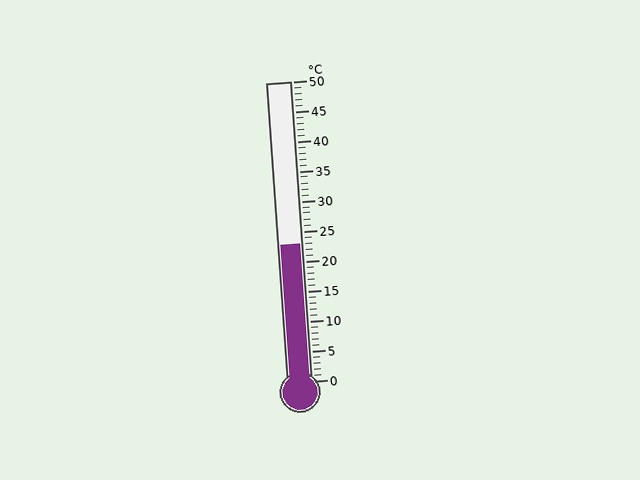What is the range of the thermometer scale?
The thermometer scale ranges from 0°C to 50°C.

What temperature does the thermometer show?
The thermometer shows approximately 23°C.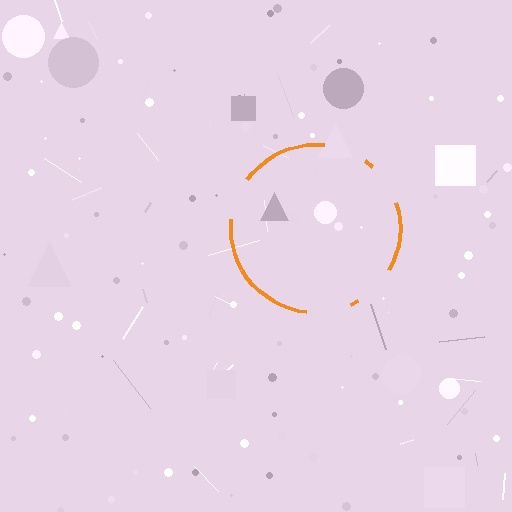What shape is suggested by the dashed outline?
The dashed outline suggests a circle.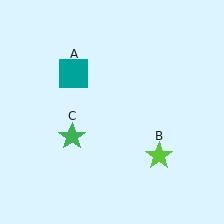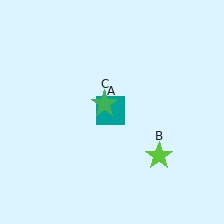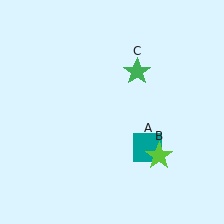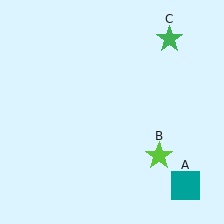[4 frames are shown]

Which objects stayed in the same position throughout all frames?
Lime star (object B) remained stationary.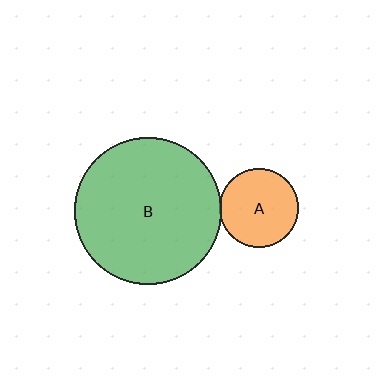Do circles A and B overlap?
Yes.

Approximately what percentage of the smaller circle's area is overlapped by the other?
Approximately 5%.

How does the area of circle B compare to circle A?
Approximately 3.5 times.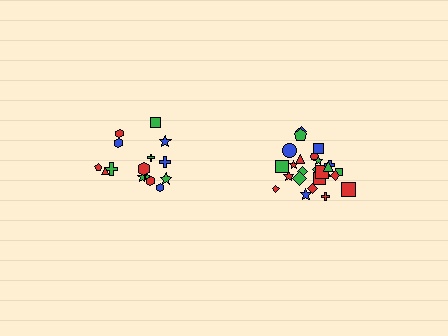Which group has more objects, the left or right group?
The right group.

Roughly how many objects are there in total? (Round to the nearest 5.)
Roughly 40 objects in total.